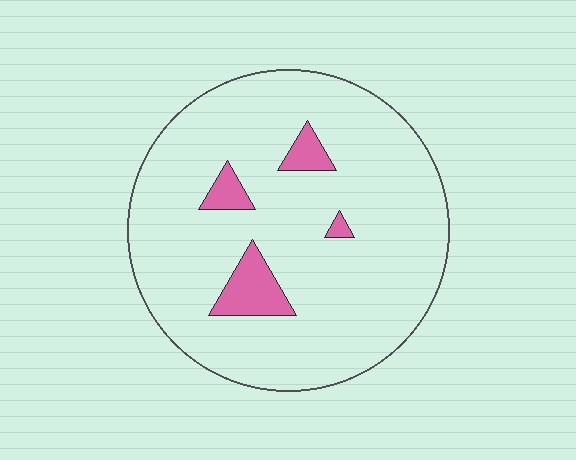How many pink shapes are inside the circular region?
4.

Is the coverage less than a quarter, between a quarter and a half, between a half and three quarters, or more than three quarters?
Less than a quarter.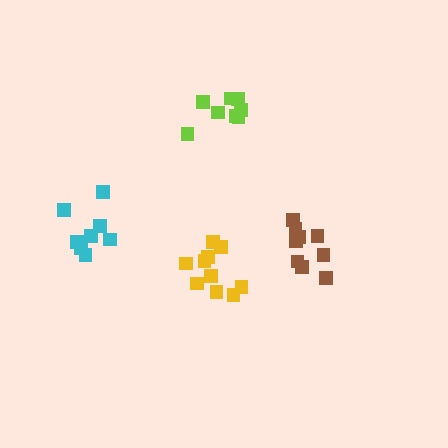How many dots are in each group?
Group 1: 9 dots, Group 2: 10 dots, Group 3: 8 dots, Group 4: 8 dots (35 total).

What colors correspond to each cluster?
The clusters are colored: brown, yellow, cyan, lime.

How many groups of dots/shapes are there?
There are 4 groups.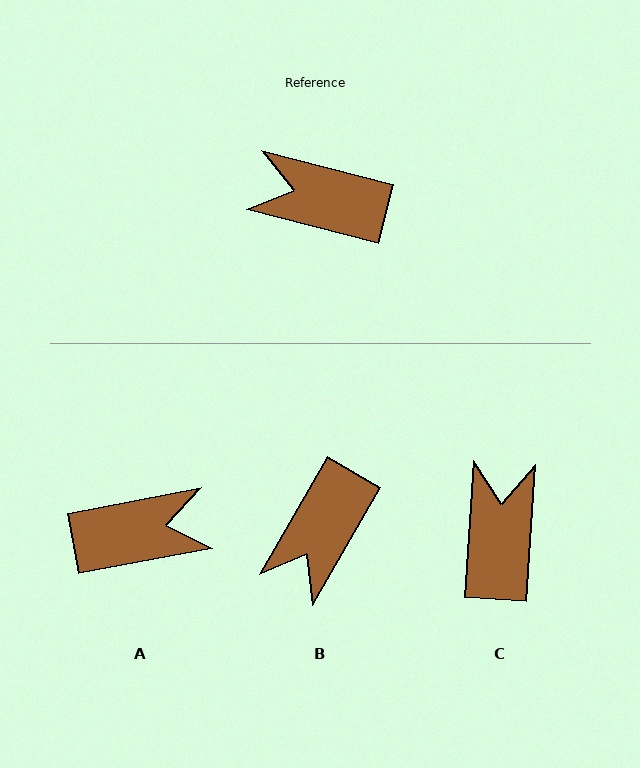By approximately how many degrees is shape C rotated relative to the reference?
Approximately 79 degrees clockwise.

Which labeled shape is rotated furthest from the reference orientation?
A, about 155 degrees away.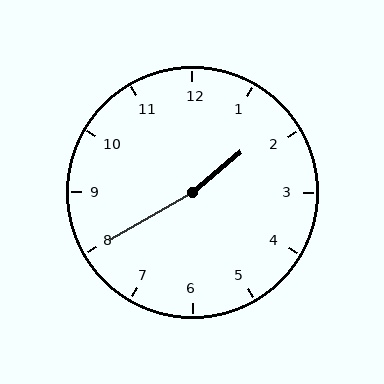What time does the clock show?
1:40.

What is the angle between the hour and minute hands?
Approximately 170 degrees.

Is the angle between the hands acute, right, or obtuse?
It is obtuse.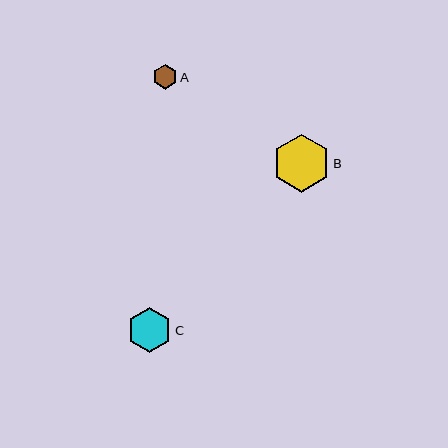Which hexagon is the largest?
Hexagon B is the largest with a size of approximately 58 pixels.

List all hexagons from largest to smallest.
From largest to smallest: B, C, A.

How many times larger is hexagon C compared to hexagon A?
Hexagon C is approximately 1.8 times the size of hexagon A.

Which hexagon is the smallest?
Hexagon A is the smallest with a size of approximately 25 pixels.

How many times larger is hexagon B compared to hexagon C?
Hexagon B is approximately 1.3 times the size of hexagon C.